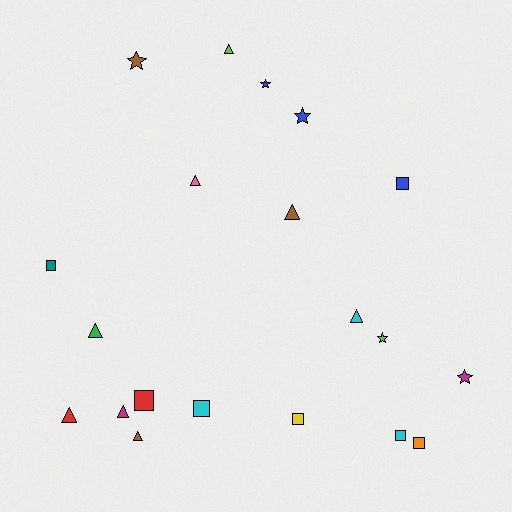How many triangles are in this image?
There are 8 triangles.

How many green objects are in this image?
There is 1 green object.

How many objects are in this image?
There are 20 objects.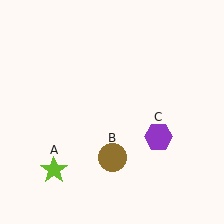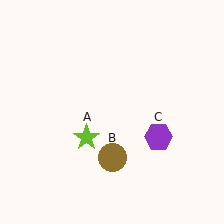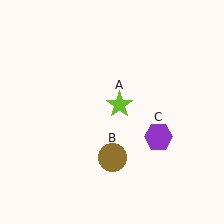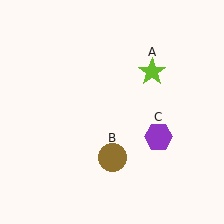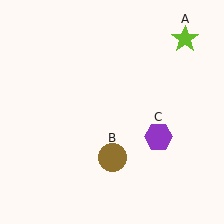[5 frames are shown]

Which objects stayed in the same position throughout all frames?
Brown circle (object B) and purple hexagon (object C) remained stationary.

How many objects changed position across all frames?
1 object changed position: lime star (object A).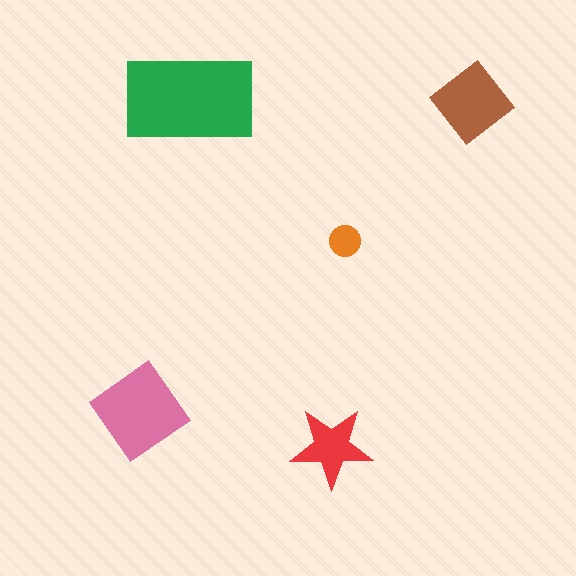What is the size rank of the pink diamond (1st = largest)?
2nd.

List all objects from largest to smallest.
The green rectangle, the pink diamond, the brown diamond, the red star, the orange circle.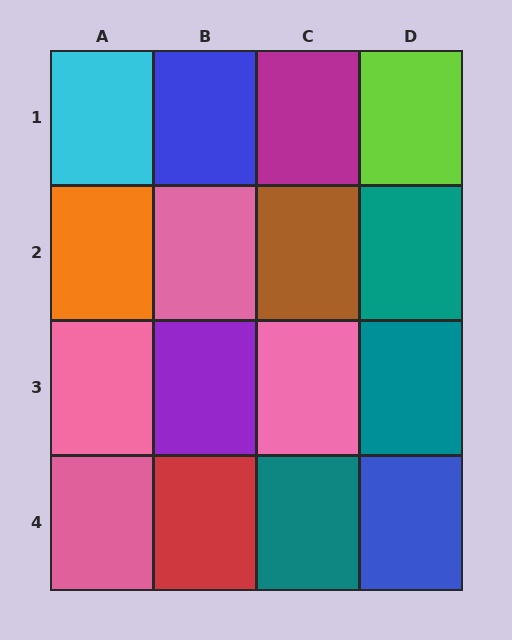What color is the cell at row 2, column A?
Orange.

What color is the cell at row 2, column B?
Pink.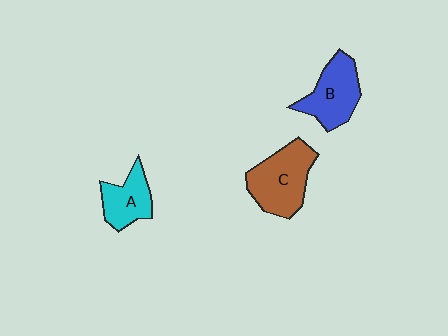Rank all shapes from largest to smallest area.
From largest to smallest: C (brown), B (blue), A (cyan).